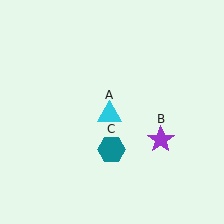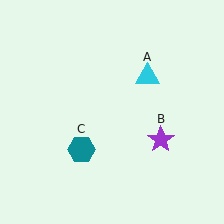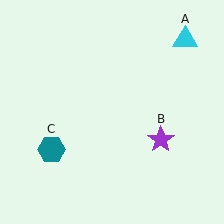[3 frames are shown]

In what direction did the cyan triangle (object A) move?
The cyan triangle (object A) moved up and to the right.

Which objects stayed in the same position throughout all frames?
Purple star (object B) remained stationary.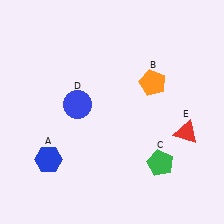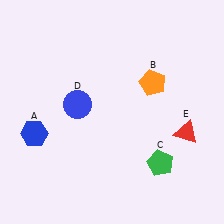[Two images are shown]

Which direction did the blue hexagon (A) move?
The blue hexagon (A) moved up.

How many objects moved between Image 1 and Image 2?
1 object moved between the two images.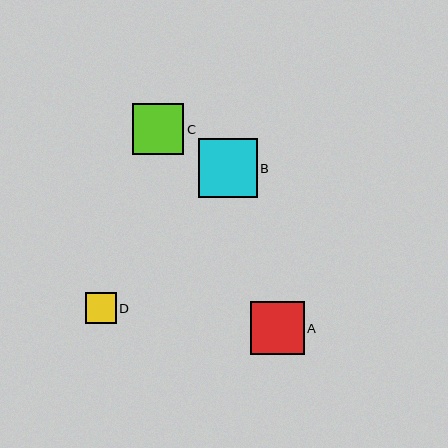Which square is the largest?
Square B is the largest with a size of approximately 58 pixels.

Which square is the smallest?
Square D is the smallest with a size of approximately 30 pixels.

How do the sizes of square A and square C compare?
Square A and square C are approximately the same size.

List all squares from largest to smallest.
From largest to smallest: B, A, C, D.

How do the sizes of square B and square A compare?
Square B and square A are approximately the same size.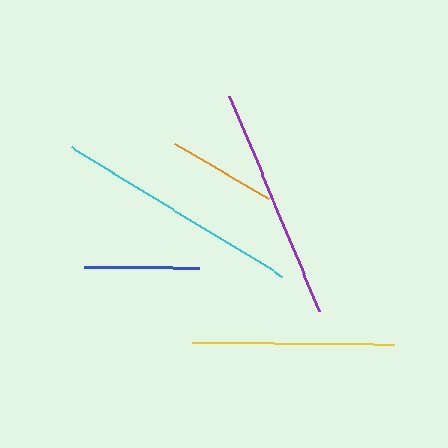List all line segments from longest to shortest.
From longest to shortest: cyan, purple, yellow, blue, orange.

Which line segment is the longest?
The cyan line is the longest at approximately 247 pixels.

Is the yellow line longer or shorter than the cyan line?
The cyan line is longer than the yellow line.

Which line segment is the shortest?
The orange line is the shortest at approximately 109 pixels.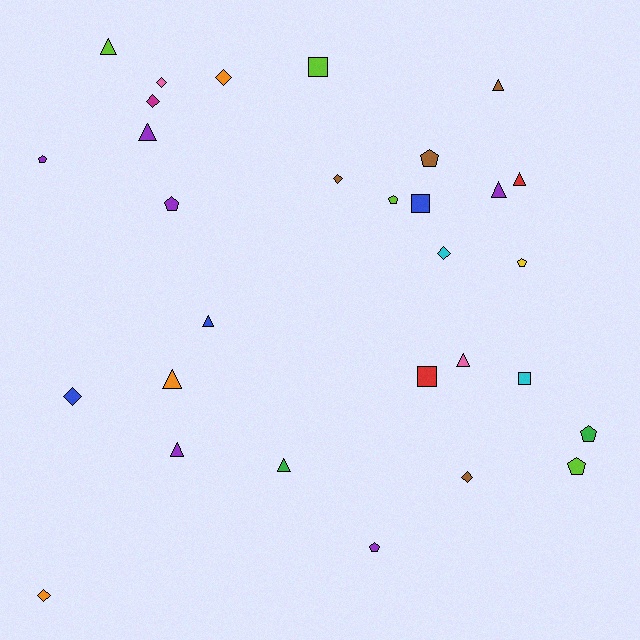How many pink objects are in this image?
There are 2 pink objects.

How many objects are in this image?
There are 30 objects.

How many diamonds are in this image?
There are 8 diamonds.